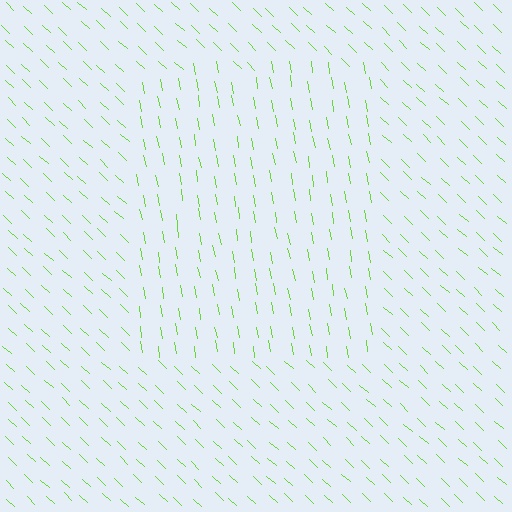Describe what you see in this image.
The image is filled with small lime line segments. A rectangle region in the image has lines oriented differently from the surrounding lines, creating a visible texture boundary.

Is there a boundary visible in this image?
Yes, there is a texture boundary formed by a change in line orientation.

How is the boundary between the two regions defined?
The boundary is defined purely by a change in line orientation (approximately 36 degrees difference). All lines are the same color and thickness.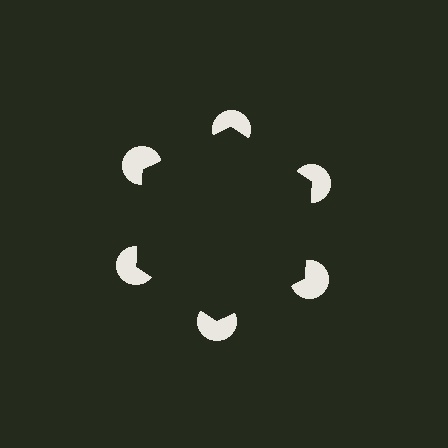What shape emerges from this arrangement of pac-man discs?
An illusory hexagon — its edges are inferred from the aligned wedge cuts in the pac-man discs, not physically drawn.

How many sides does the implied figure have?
6 sides.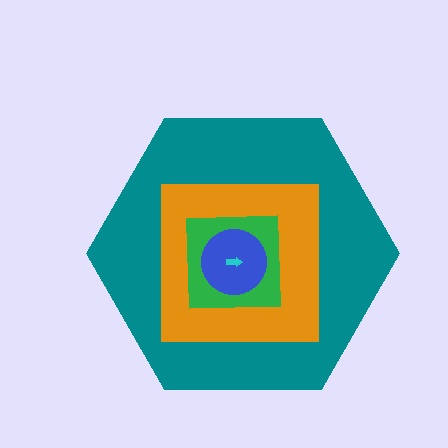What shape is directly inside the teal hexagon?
The orange square.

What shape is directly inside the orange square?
The green square.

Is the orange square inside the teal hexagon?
Yes.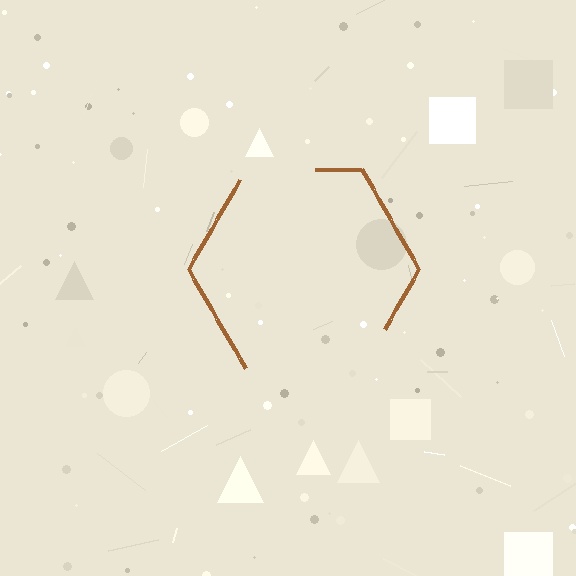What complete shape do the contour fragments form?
The contour fragments form a hexagon.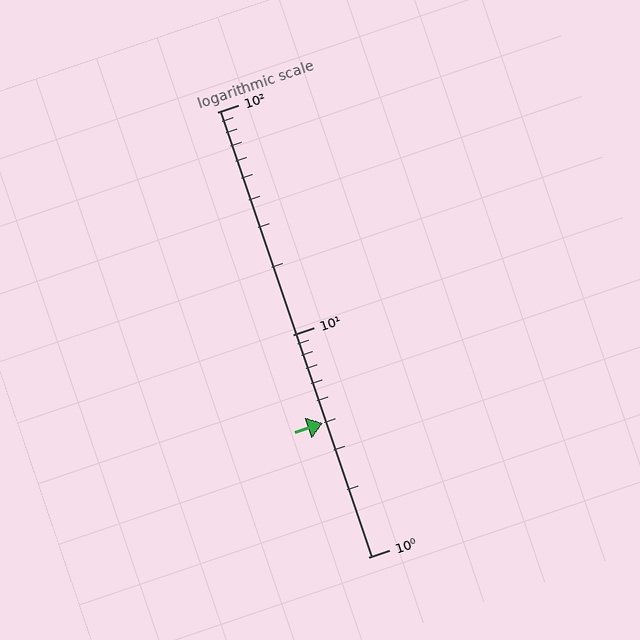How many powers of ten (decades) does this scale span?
The scale spans 2 decades, from 1 to 100.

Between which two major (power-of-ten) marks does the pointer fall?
The pointer is between 1 and 10.